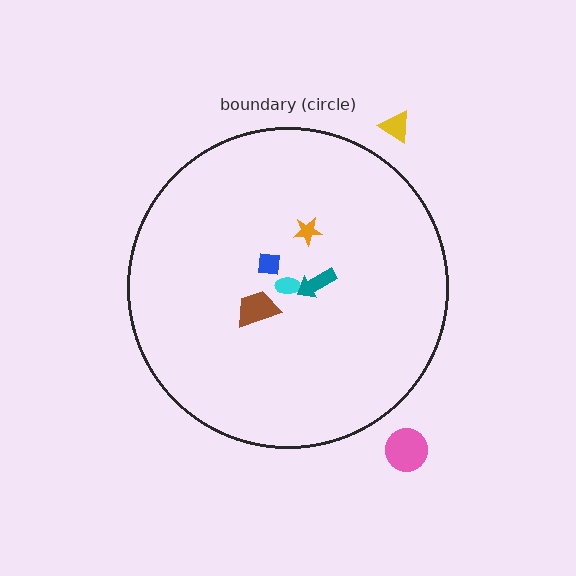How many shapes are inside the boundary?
5 inside, 2 outside.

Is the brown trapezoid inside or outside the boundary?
Inside.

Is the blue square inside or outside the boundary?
Inside.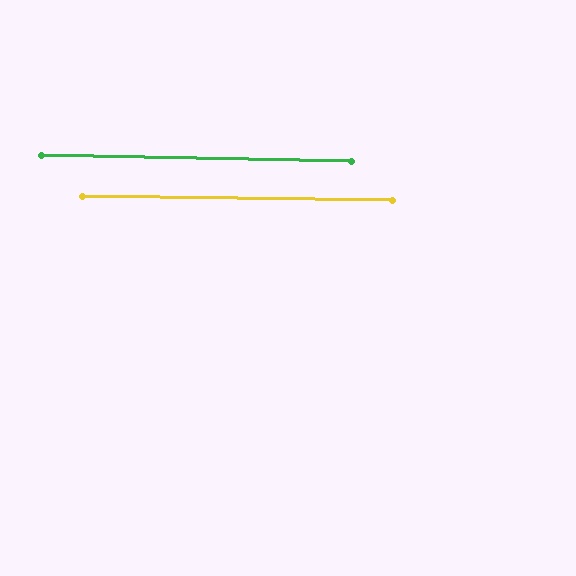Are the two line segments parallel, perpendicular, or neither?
Parallel — their directions differ by only 0.3°.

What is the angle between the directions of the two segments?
Approximately 0 degrees.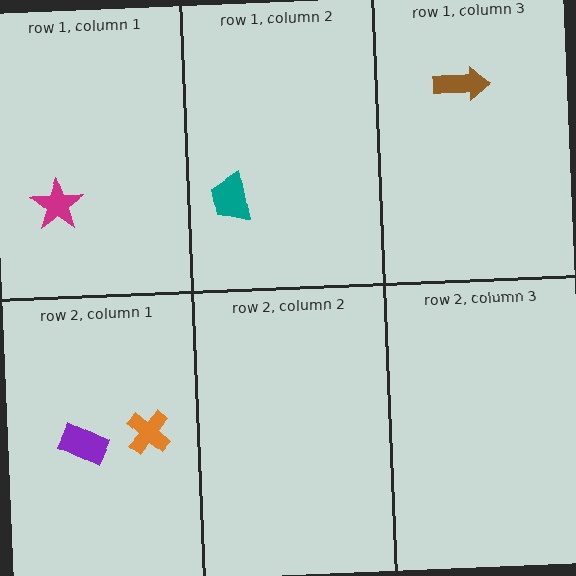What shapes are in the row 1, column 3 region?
The brown arrow.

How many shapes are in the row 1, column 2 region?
1.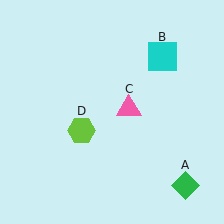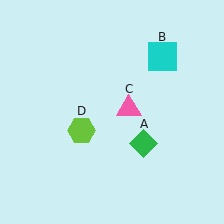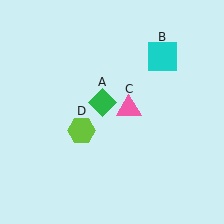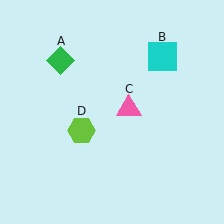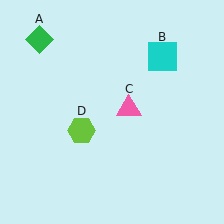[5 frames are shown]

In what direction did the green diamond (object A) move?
The green diamond (object A) moved up and to the left.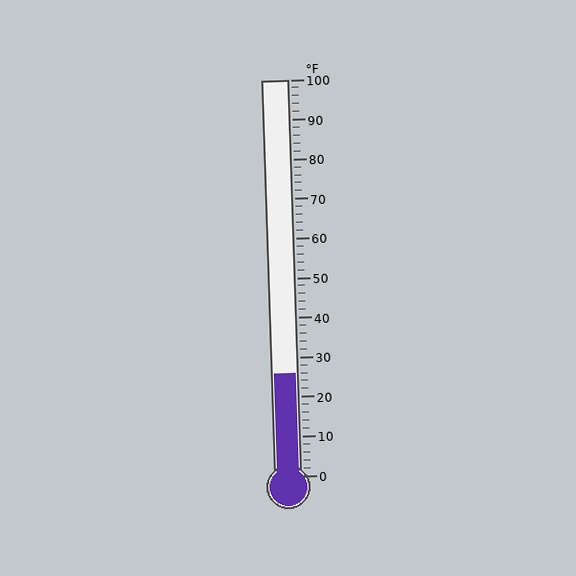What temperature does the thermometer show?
The thermometer shows approximately 26°F.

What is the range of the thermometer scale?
The thermometer scale ranges from 0°F to 100°F.